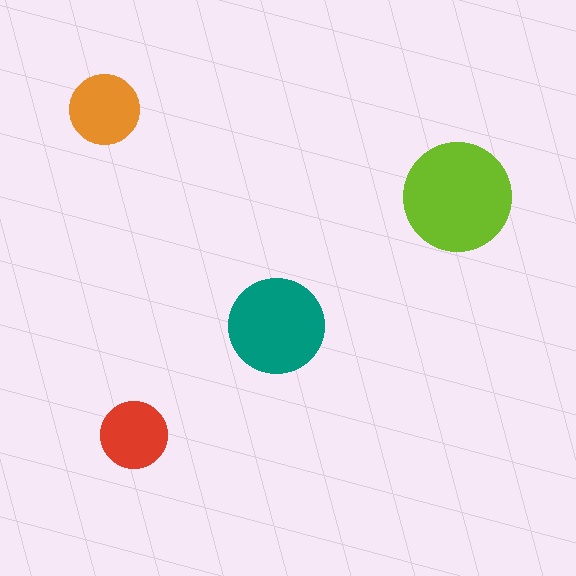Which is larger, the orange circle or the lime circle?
The lime one.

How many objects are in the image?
There are 4 objects in the image.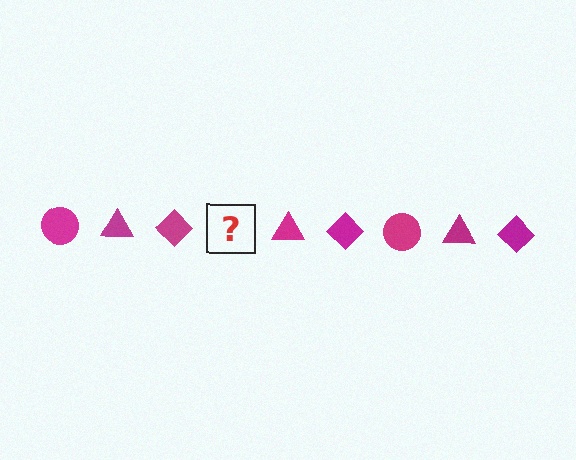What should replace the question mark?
The question mark should be replaced with a magenta circle.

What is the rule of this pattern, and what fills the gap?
The rule is that the pattern cycles through circle, triangle, diamond shapes in magenta. The gap should be filled with a magenta circle.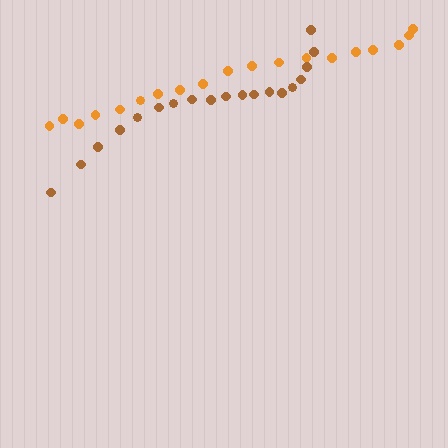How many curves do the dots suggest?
There are 2 distinct paths.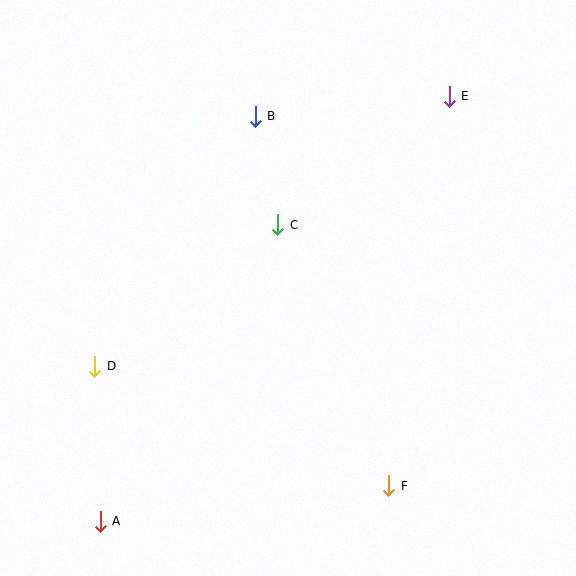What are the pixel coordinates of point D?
Point D is at (95, 366).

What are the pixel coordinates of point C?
Point C is at (278, 225).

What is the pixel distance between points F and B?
The distance between F and B is 393 pixels.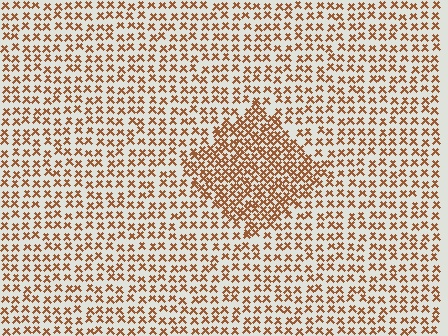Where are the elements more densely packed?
The elements are more densely packed inside the diamond boundary.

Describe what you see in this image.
The image contains small brown elements arranged at two different densities. A diamond-shaped region is visible where the elements are more densely packed than the surrounding area.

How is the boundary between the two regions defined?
The boundary is defined by a change in element density (approximately 1.9x ratio). All elements are the same color, size, and shape.